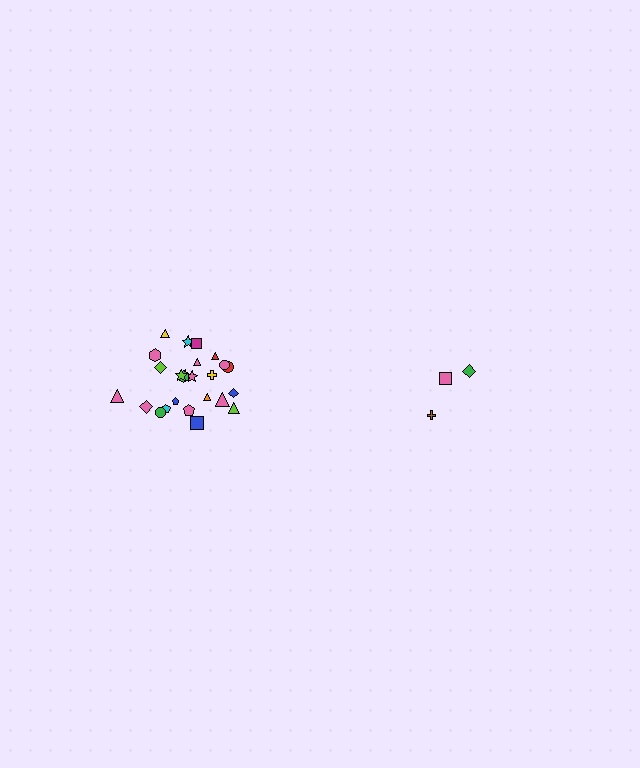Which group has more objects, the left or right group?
The left group.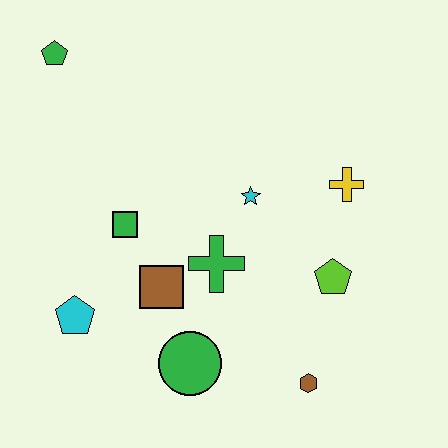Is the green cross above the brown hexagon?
Yes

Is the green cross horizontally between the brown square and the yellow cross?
Yes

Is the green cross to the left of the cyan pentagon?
No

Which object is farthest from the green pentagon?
The brown hexagon is farthest from the green pentagon.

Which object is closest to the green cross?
The brown square is closest to the green cross.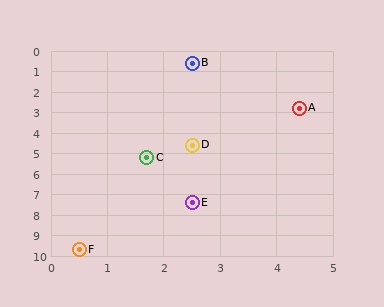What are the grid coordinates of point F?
Point F is at approximately (0.5, 9.7).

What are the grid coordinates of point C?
Point C is at approximately (1.7, 5.2).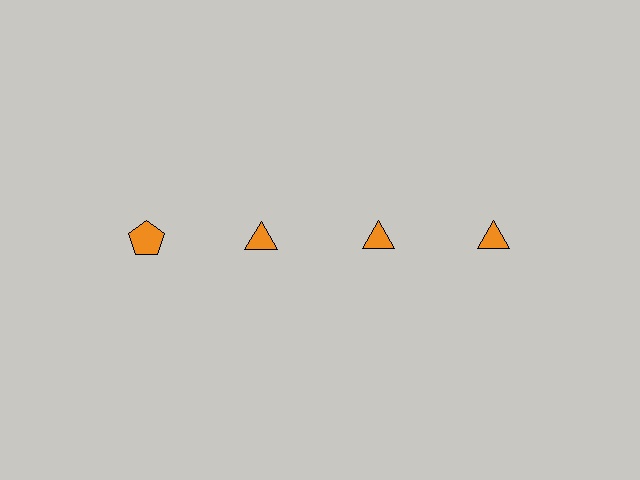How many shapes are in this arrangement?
There are 4 shapes arranged in a grid pattern.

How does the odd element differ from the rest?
It has a different shape: pentagon instead of triangle.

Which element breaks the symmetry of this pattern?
The orange pentagon in the top row, leftmost column breaks the symmetry. All other shapes are orange triangles.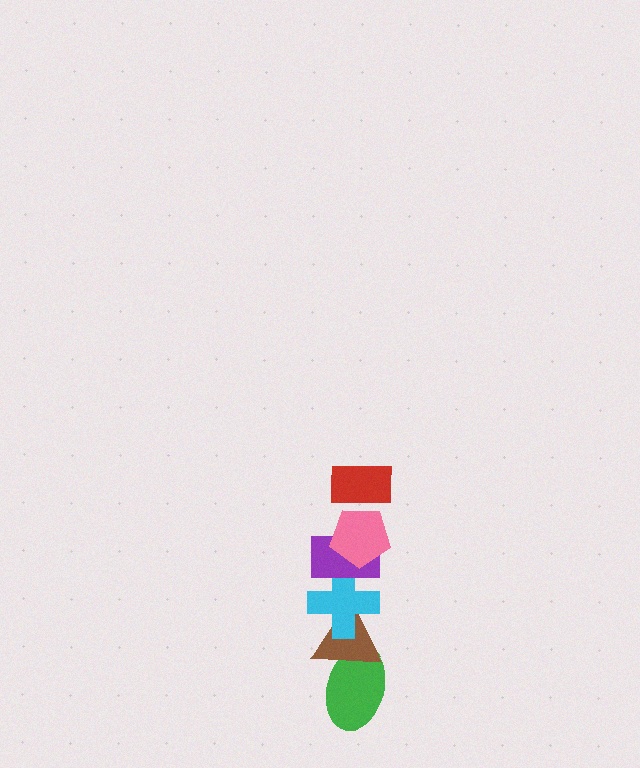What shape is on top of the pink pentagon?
The red rectangle is on top of the pink pentagon.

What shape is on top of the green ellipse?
The brown triangle is on top of the green ellipse.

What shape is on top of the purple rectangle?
The pink pentagon is on top of the purple rectangle.